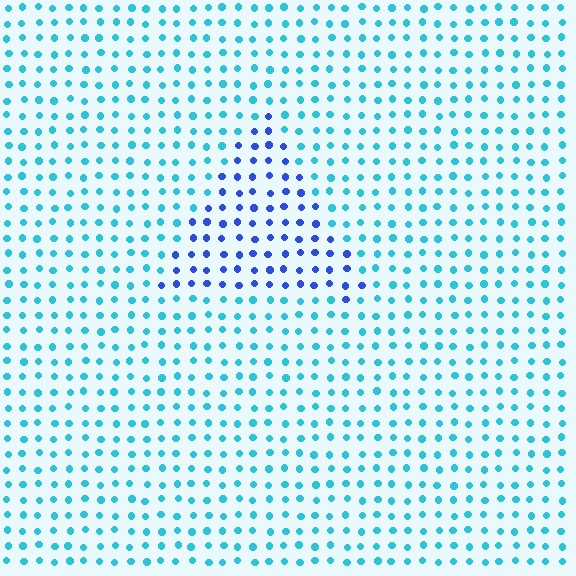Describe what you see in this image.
The image is filled with small cyan elements in a uniform arrangement. A triangle-shaped region is visible where the elements are tinted to a slightly different hue, forming a subtle color boundary.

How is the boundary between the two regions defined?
The boundary is defined purely by a slight shift in hue (about 42 degrees). Spacing, size, and orientation are identical on both sides.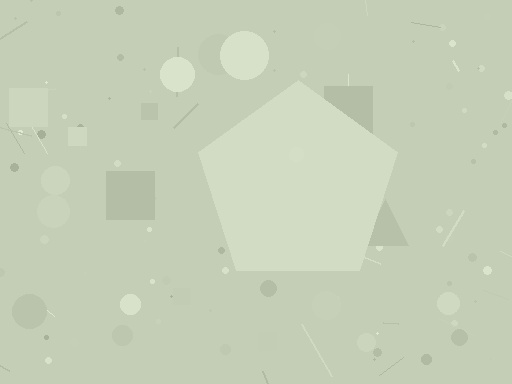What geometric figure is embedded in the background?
A pentagon is embedded in the background.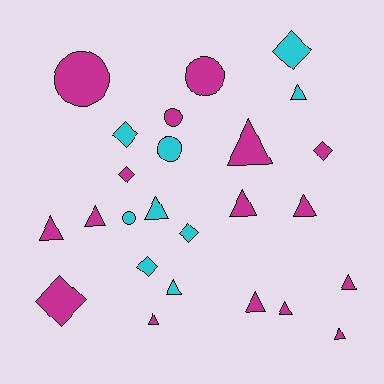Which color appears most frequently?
Magenta, with 16 objects.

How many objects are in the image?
There are 25 objects.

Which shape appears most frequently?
Triangle, with 13 objects.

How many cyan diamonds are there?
There are 4 cyan diamonds.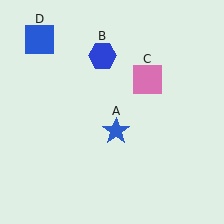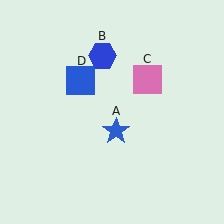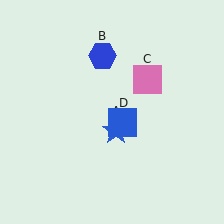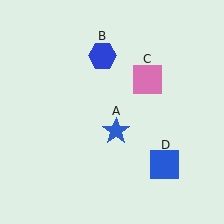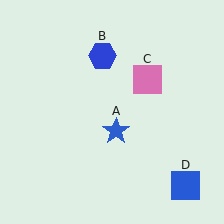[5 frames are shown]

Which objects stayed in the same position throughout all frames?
Blue star (object A) and blue hexagon (object B) and pink square (object C) remained stationary.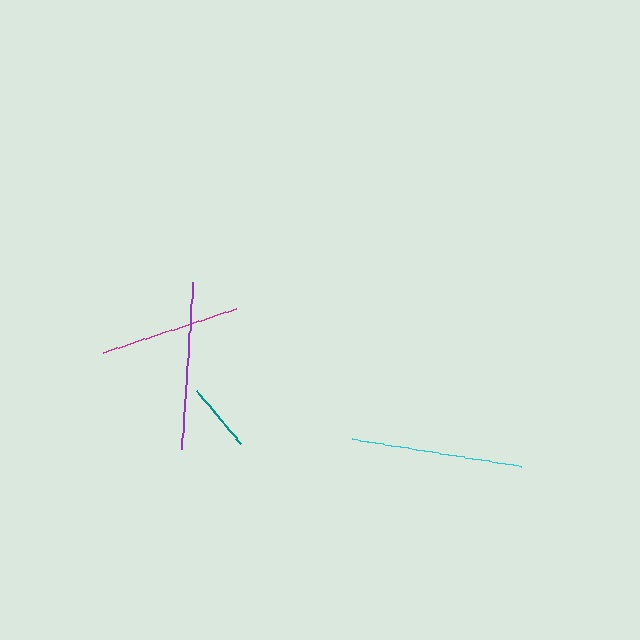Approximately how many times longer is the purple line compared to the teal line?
The purple line is approximately 2.4 times the length of the teal line.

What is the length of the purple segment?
The purple segment is approximately 167 pixels long.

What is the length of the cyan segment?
The cyan segment is approximately 172 pixels long.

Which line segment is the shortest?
The teal line is the shortest at approximately 69 pixels.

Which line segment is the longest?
The cyan line is the longest at approximately 172 pixels.